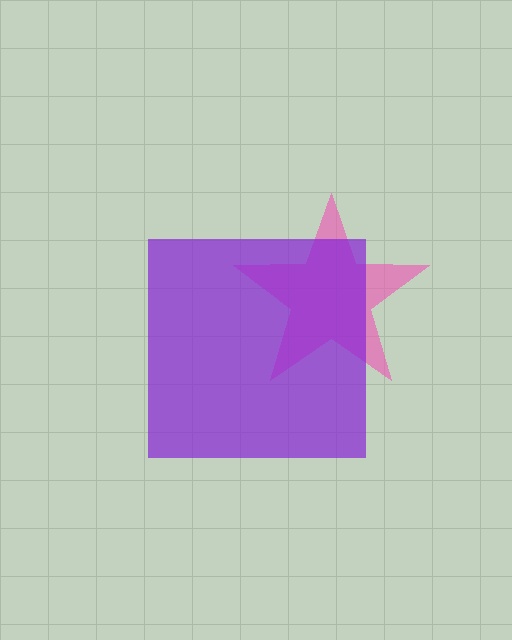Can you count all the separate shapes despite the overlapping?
Yes, there are 2 separate shapes.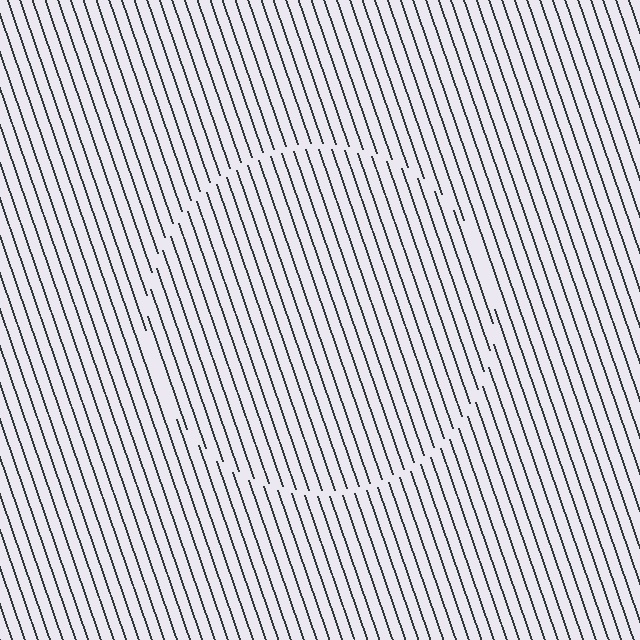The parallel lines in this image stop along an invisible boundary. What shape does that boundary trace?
An illusory circle. The interior of the shape contains the same grating, shifted by half a period — the contour is defined by the phase discontinuity where line-ends from the inner and outer gratings abut.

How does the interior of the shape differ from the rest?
The interior of the shape contains the same grating, shifted by half a period — the contour is defined by the phase discontinuity where line-ends from the inner and outer gratings abut.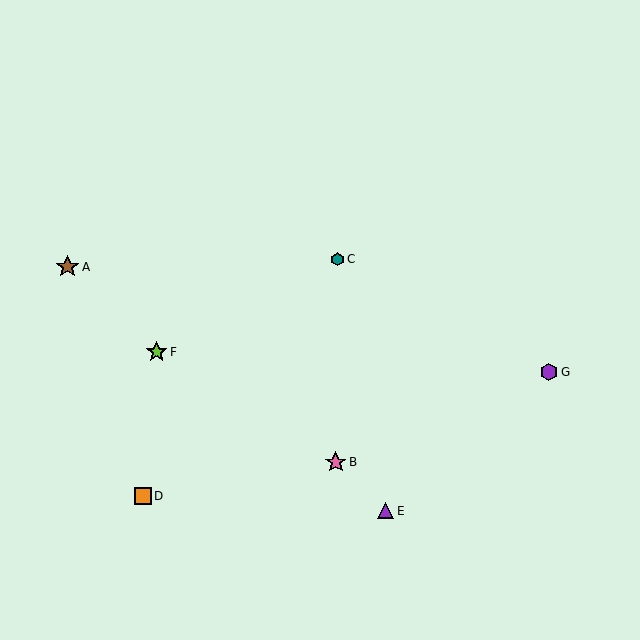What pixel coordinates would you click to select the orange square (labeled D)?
Click at (143, 496) to select the orange square D.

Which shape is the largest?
The brown star (labeled A) is the largest.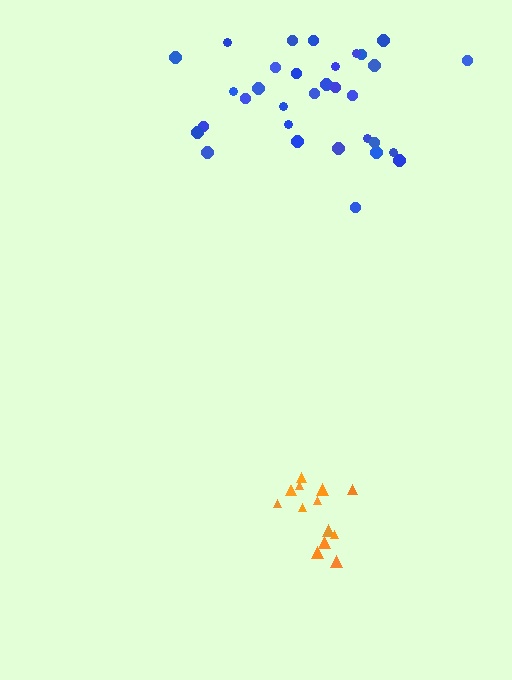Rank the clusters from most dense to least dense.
orange, blue.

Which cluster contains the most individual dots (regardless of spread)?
Blue (33).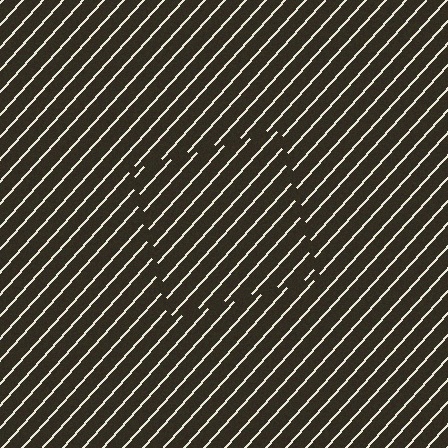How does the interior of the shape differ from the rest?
The interior of the shape contains the same grating, shifted by half a period — the contour is defined by the phase discontinuity where line-ends from the inner and outer gratings abut.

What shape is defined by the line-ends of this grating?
An illusory square. The interior of the shape contains the same grating, shifted by half a period — the contour is defined by the phase discontinuity where line-ends from the inner and outer gratings abut.